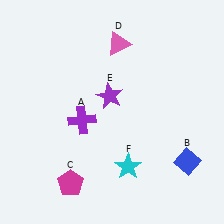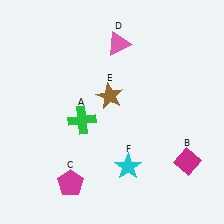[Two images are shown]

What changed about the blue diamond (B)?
In Image 1, B is blue. In Image 2, it changed to magenta.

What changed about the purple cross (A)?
In Image 1, A is purple. In Image 2, it changed to green.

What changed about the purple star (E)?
In Image 1, E is purple. In Image 2, it changed to brown.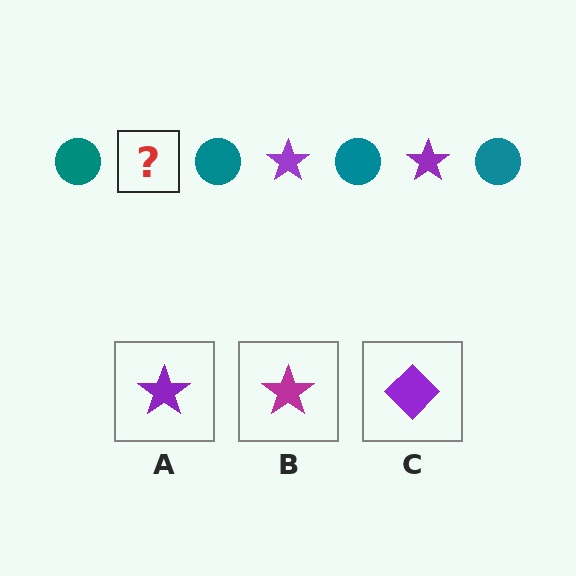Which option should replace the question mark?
Option A.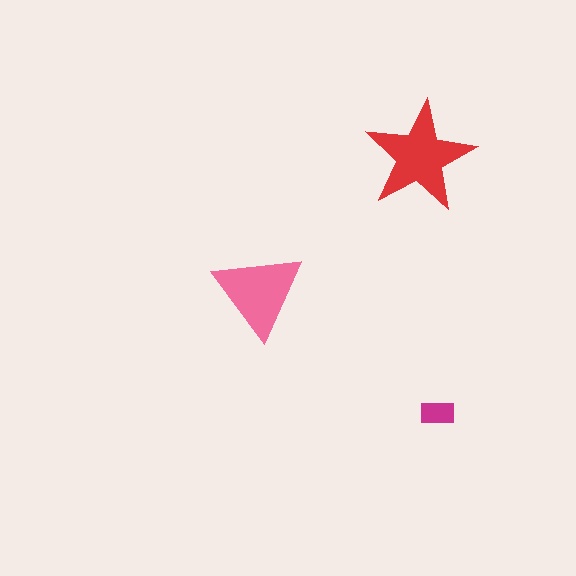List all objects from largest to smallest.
The red star, the pink triangle, the magenta rectangle.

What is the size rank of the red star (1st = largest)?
1st.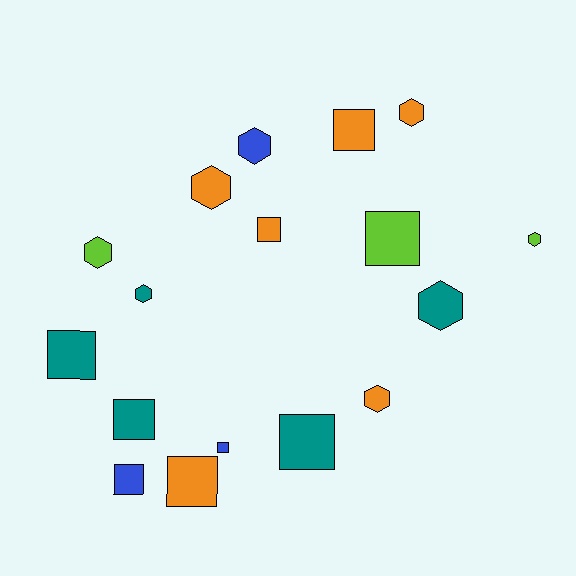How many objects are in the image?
There are 17 objects.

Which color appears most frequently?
Orange, with 6 objects.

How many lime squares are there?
There is 1 lime square.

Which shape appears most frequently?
Square, with 9 objects.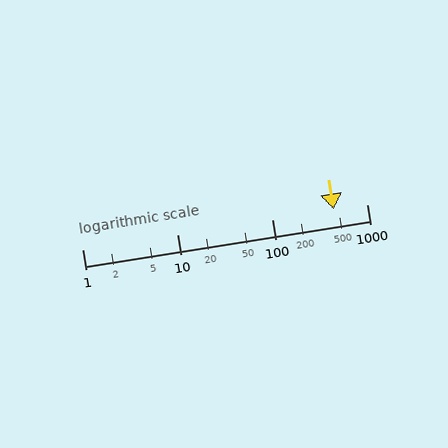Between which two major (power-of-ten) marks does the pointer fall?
The pointer is between 100 and 1000.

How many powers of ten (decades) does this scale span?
The scale spans 3 decades, from 1 to 1000.